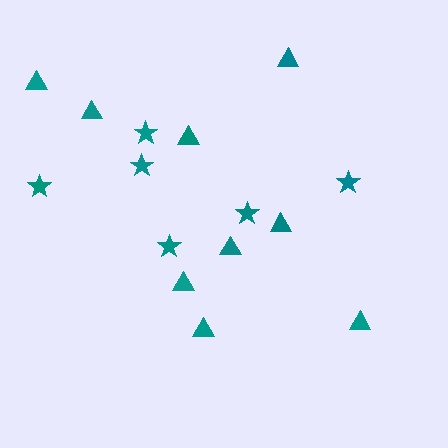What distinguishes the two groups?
There are 2 groups: one group of triangles (9) and one group of stars (6).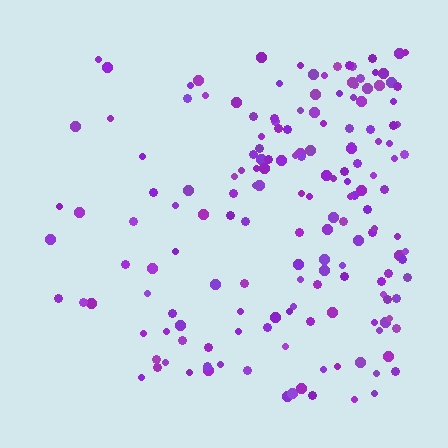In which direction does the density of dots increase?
From left to right, with the right side densest.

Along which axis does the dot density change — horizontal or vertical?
Horizontal.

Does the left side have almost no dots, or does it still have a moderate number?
Still a moderate number, just noticeably fewer than the right.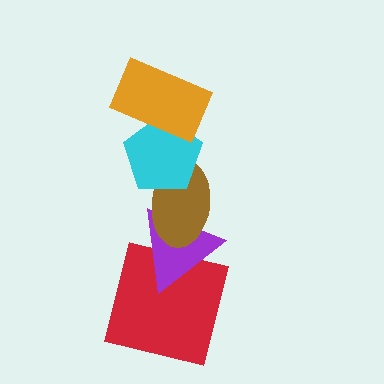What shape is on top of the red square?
The purple triangle is on top of the red square.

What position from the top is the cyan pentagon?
The cyan pentagon is 2nd from the top.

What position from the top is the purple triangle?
The purple triangle is 4th from the top.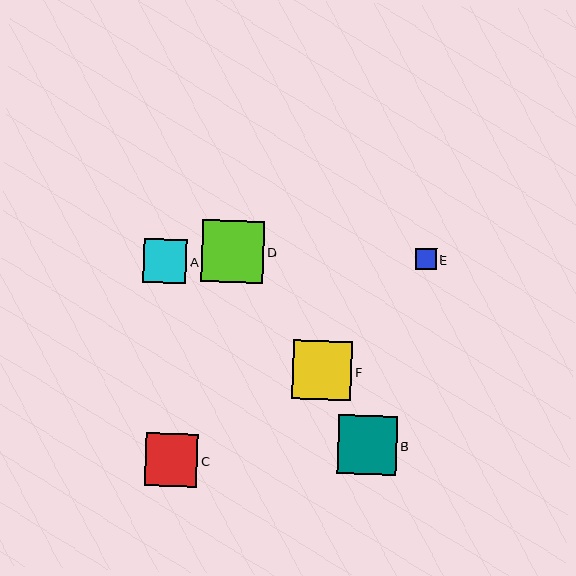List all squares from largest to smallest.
From largest to smallest: D, B, F, C, A, E.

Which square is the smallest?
Square E is the smallest with a size of approximately 21 pixels.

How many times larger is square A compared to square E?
Square A is approximately 2.1 times the size of square E.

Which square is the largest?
Square D is the largest with a size of approximately 63 pixels.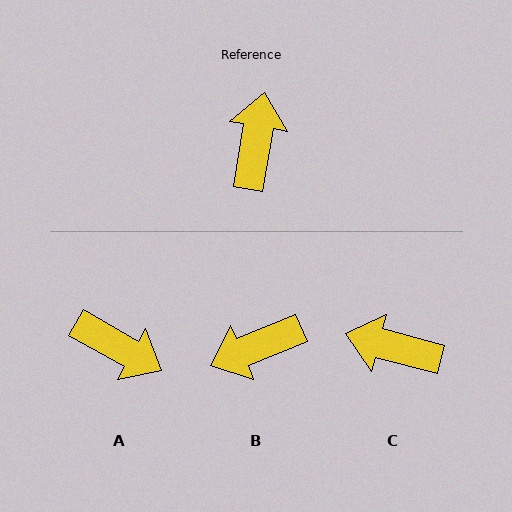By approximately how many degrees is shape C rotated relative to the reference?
Approximately 85 degrees counter-clockwise.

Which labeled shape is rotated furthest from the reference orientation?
B, about 123 degrees away.